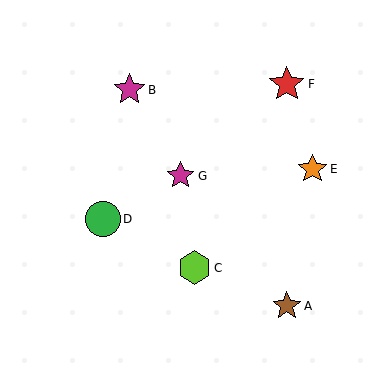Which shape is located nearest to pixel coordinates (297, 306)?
The brown star (labeled A) at (287, 306) is nearest to that location.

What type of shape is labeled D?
Shape D is a green circle.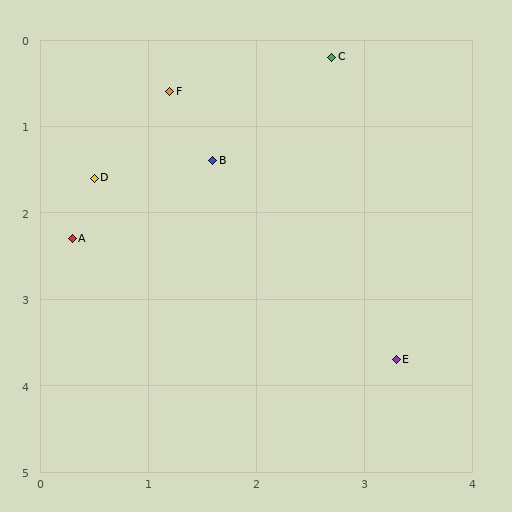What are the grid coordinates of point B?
Point B is at approximately (1.6, 1.4).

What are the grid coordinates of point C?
Point C is at approximately (2.7, 0.2).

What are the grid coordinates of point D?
Point D is at approximately (0.5, 1.6).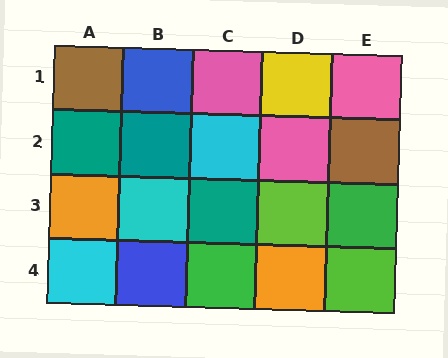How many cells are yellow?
1 cell is yellow.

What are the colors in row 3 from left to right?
Orange, cyan, teal, lime, green.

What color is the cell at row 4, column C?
Green.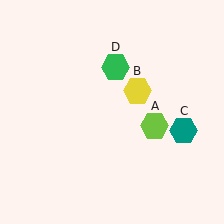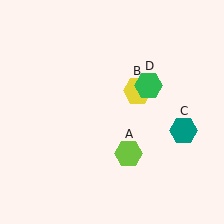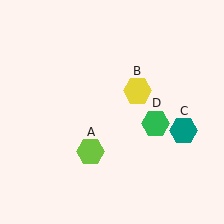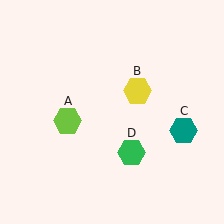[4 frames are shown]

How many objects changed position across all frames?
2 objects changed position: lime hexagon (object A), green hexagon (object D).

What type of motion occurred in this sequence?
The lime hexagon (object A), green hexagon (object D) rotated clockwise around the center of the scene.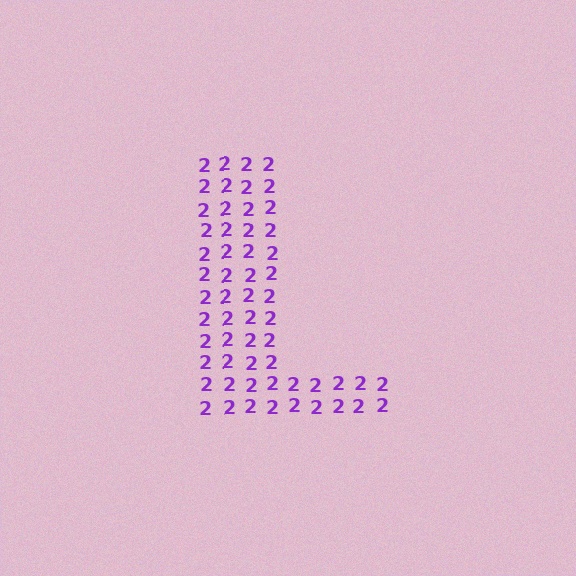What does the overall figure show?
The overall figure shows the letter L.